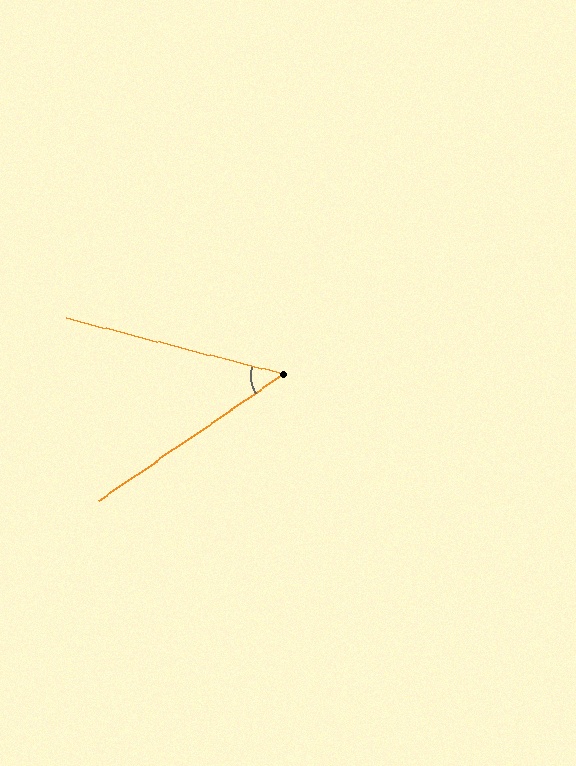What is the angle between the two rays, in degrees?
Approximately 49 degrees.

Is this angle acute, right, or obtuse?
It is acute.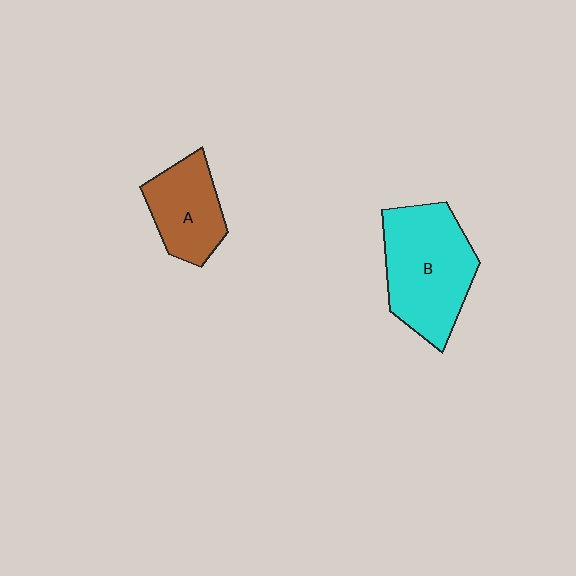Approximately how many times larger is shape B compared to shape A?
Approximately 1.6 times.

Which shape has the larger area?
Shape B (cyan).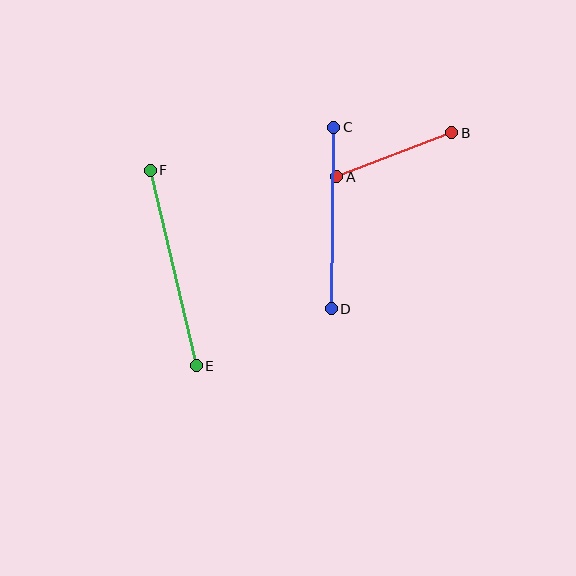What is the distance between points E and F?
The distance is approximately 201 pixels.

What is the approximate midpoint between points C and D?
The midpoint is at approximately (332, 218) pixels.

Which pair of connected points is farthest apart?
Points E and F are farthest apart.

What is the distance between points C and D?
The distance is approximately 181 pixels.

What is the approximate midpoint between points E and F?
The midpoint is at approximately (173, 268) pixels.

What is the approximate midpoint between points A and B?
The midpoint is at approximately (394, 155) pixels.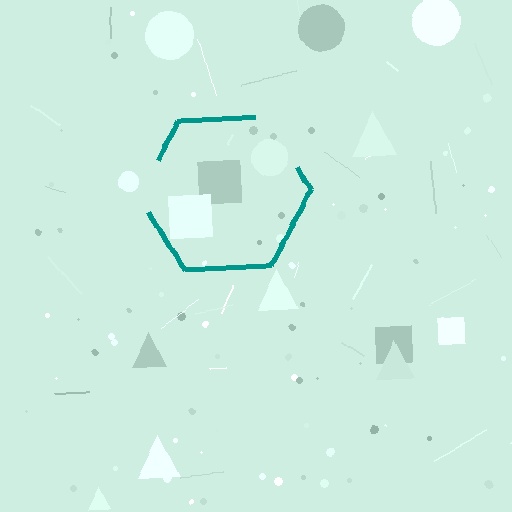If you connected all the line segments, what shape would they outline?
They would outline a hexagon.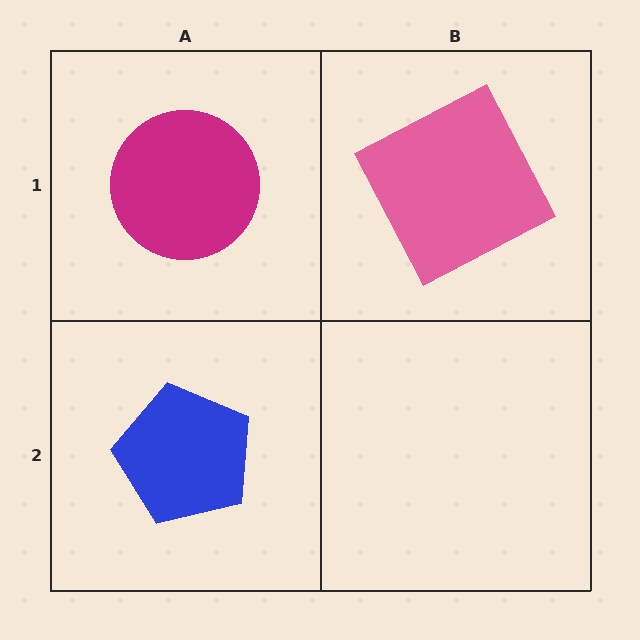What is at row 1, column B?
A pink square.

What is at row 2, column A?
A blue pentagon.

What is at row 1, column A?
A magenta circle.